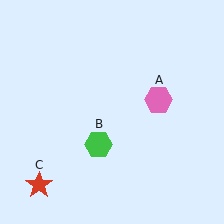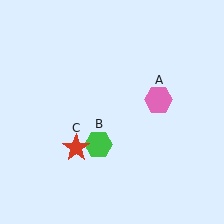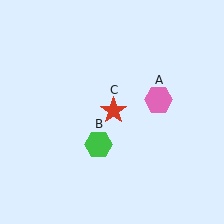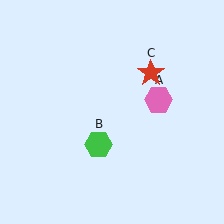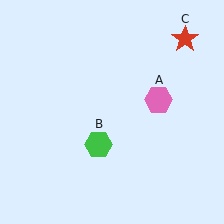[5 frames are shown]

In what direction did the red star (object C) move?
The red star (object C) moved up and to the right.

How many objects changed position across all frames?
1 object changed position: red star (object C).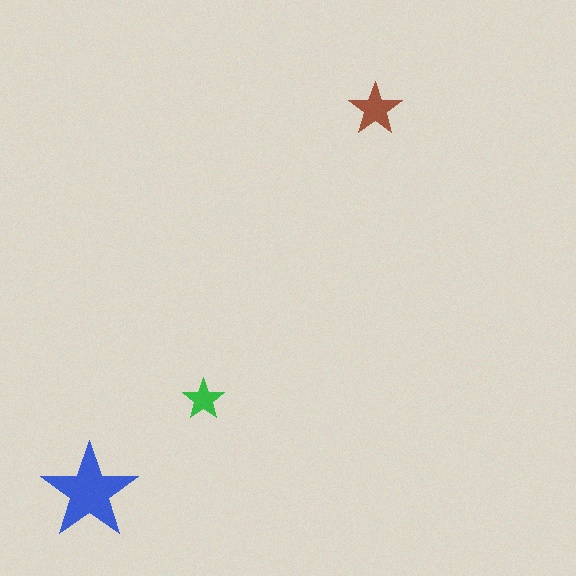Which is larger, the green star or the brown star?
The brown one.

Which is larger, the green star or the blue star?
The blue one.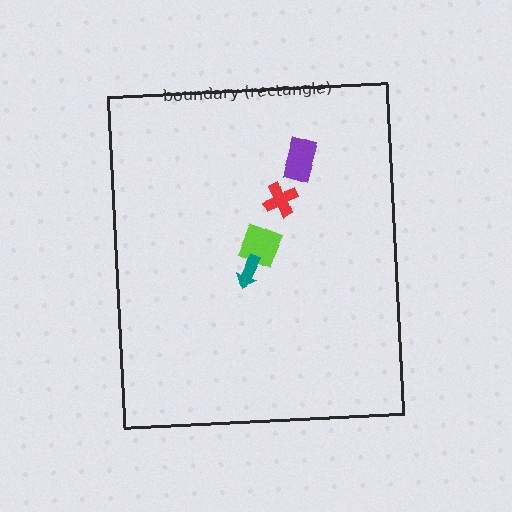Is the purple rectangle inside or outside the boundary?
Inside.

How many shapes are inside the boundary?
4 inside, 0 outside.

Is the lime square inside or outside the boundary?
Inside.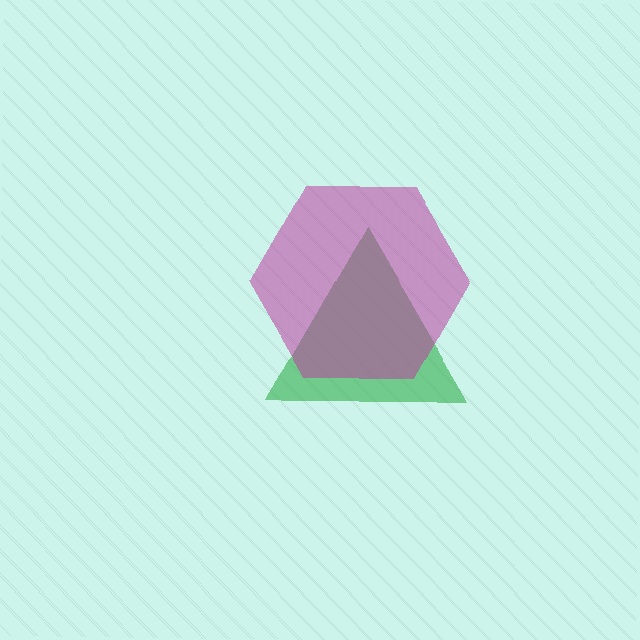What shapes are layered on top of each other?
The layered shapes are: a green triangle, a magenta hexagon.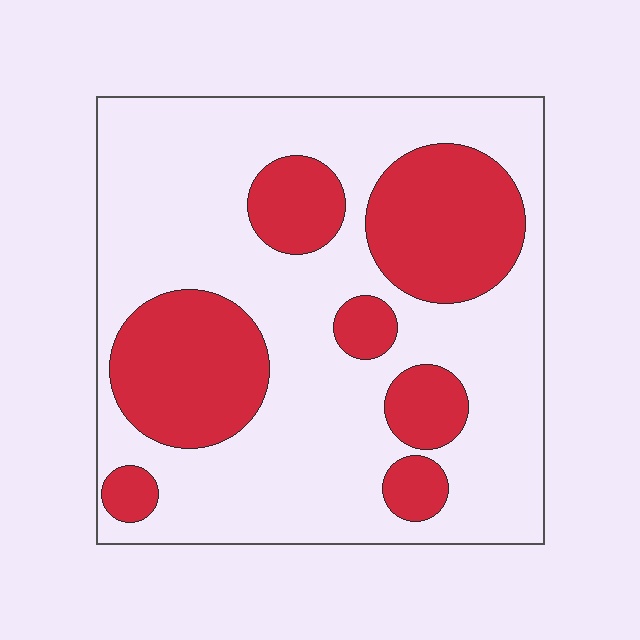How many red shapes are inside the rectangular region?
7.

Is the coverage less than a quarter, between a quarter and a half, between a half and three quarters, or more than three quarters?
Between a quarter and a half.